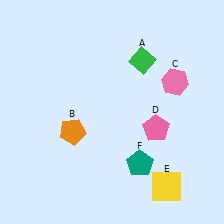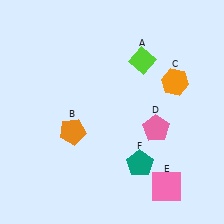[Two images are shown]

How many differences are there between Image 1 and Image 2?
There are 3 differences between the two images.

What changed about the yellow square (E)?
In Image 1, E is yellow. In Image 2, it changed to pink.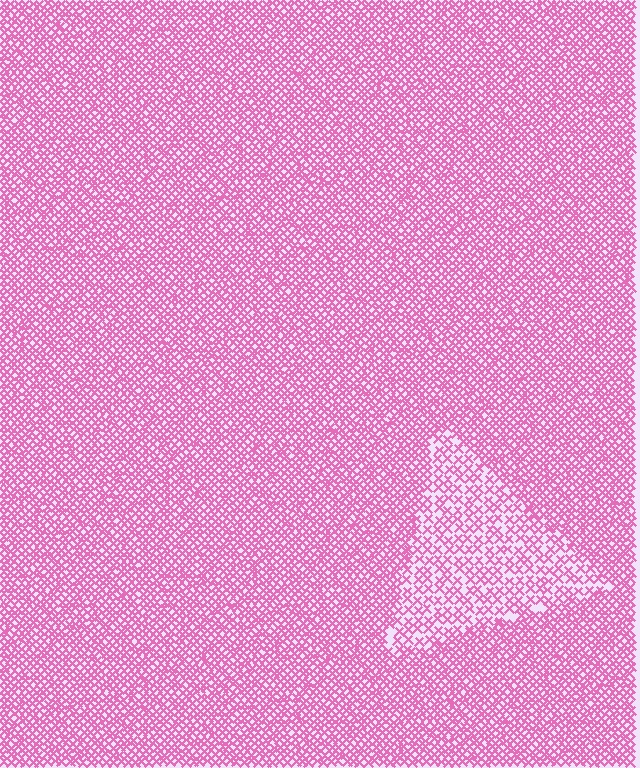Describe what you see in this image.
The image contains small pink elements arranged at two different densities. A triangle-shaped region is visible where the elements are less densely packed than the surrounding area.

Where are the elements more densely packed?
The elements are more densely packed outside the triangle boundary.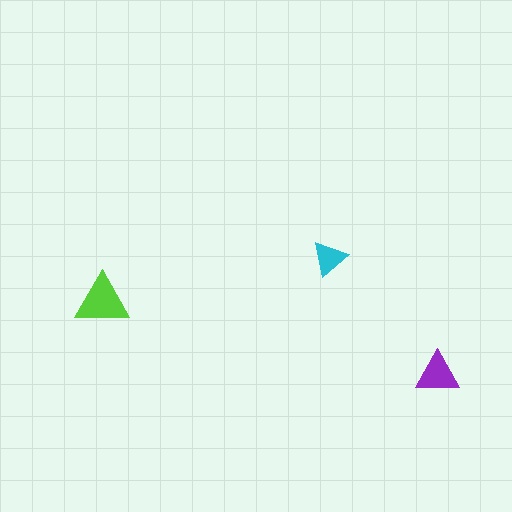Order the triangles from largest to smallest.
the lime one, the purple one, the cyan one.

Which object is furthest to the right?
The purple triangle is rightmost.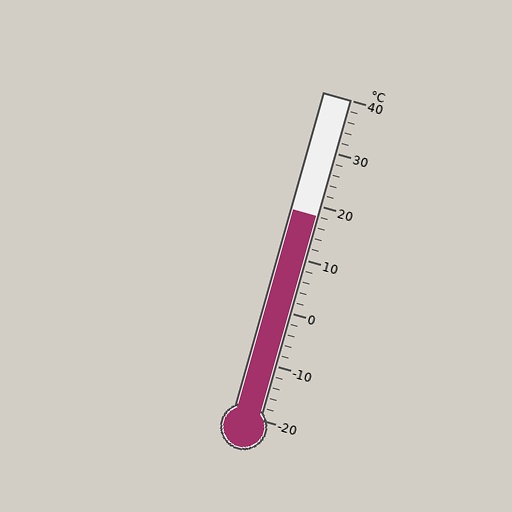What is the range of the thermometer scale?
The thermometer scale ranges from -20°C to 40°C.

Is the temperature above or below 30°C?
The temperature is below 30°C.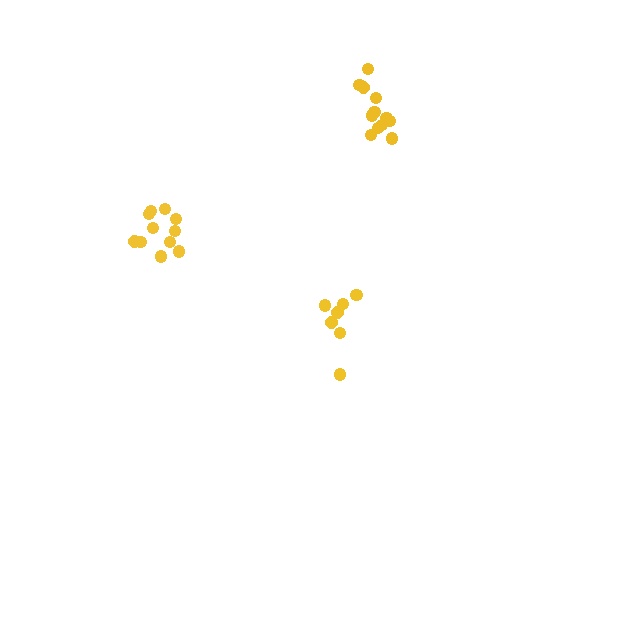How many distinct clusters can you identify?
There are 3 distinct clusters.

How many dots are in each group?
Group 1: 11 dots, Group 2: 7 dots, Group 3: 12 dots (30 total).